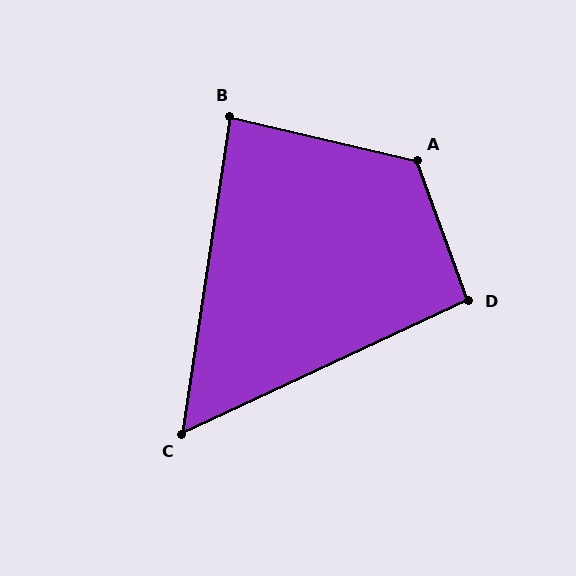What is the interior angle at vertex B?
Approximately 85 degrees (approximately right).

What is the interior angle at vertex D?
Approximately 95 degrees (approximately right).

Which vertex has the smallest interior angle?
C, at approximately 56 degrees.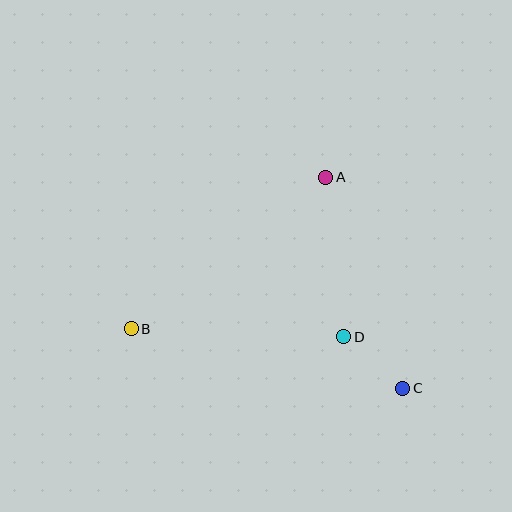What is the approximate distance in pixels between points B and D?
The distance between B and D is approximately 213 pixels.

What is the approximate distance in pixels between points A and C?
The distance between A and C is approximately 224 pixels.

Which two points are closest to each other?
Points C and D are closest to each other.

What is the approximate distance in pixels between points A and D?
The distance between A and D is approximately 160 pixels.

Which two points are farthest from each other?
Points B and C are farthest from each other.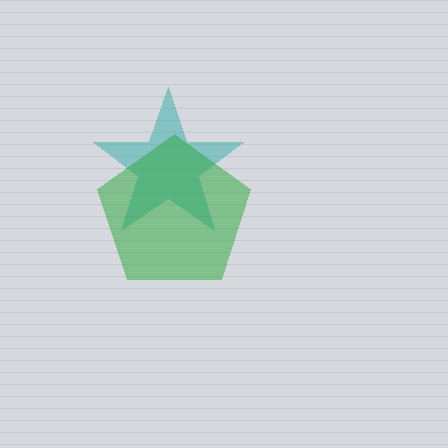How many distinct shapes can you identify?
There are 2 distinct shapes: a teal star, a green pentagon.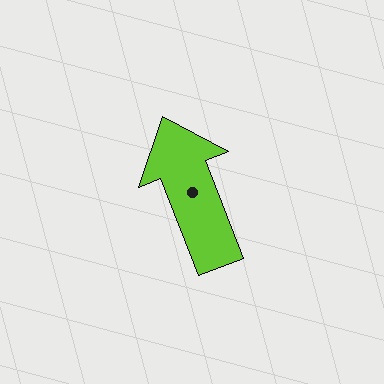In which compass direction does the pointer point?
North.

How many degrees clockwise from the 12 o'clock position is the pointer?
Approximately 339 degrees.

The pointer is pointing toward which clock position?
Roughly 11 o'clock.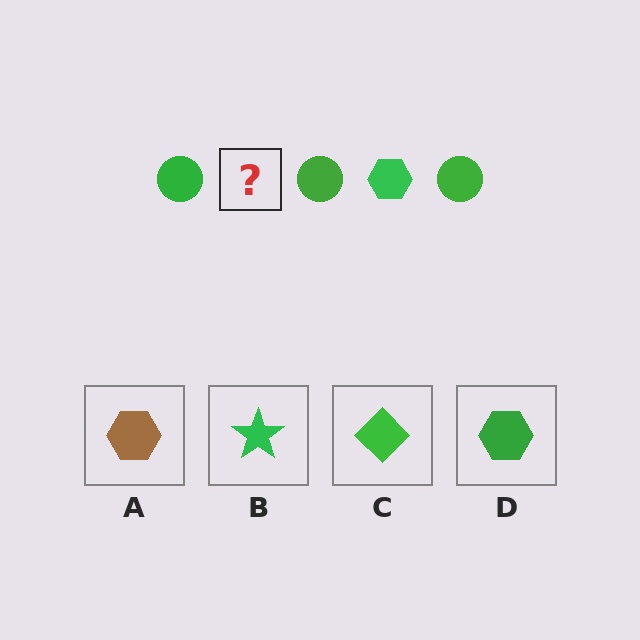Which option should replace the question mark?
Option D.